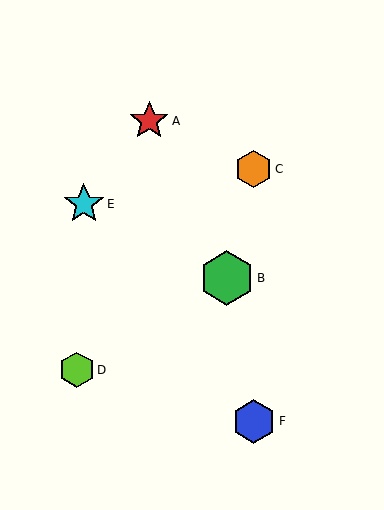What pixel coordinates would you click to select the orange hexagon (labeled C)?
Click at (253, 169) to select the orange hexagon C.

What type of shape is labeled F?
Shape F is a blue hexagon.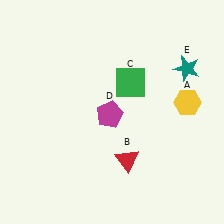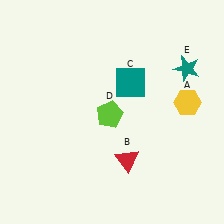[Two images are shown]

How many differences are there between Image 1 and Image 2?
There are 2 differences between the two images.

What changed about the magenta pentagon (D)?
In Image 1, D is magenta. In Image 2, it changed to lime.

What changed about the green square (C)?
In Image 1, C is green. In Image 2, it changed to teal.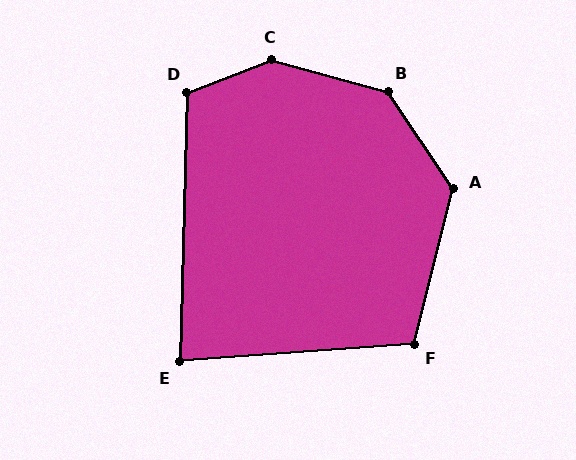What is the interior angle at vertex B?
Approximately 139 degrees (obtuse).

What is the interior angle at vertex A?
Approximately 132 degrees (obtuse).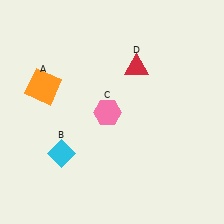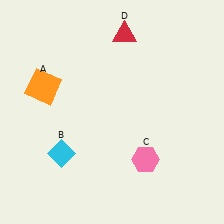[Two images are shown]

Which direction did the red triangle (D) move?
The red triangle (D) moved up.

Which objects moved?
The objects that moved are: the pink hexagon (C), the red triangle (D).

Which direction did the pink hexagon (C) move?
The pink hexagon (C) moved down.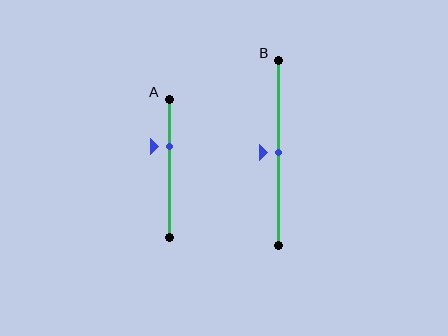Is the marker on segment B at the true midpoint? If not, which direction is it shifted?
Yes, the marker on segment B is at the true midpoint.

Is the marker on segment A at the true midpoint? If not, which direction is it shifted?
No, the marker on segment A is shifted upward by about 16% of the segment length.